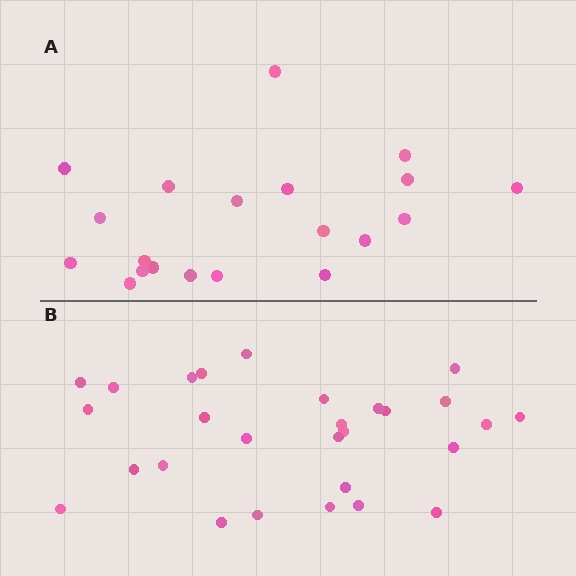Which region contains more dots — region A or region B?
Region B (the bottom region) has more dots.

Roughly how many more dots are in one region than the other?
Region B has roughly 8 or so more dots than region A.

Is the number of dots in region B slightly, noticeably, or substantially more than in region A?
Region B has noticeably more, but not dramatically so. The ratio is roughly 1.4 to 1.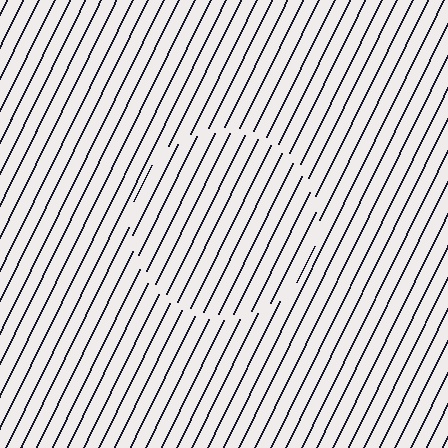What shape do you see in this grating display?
An illusory circle. The interior of the shape contains the same grating, shifted by half a period — the contour is defined by the phase discontinuity where line-ends from the inner and outer gratings abut.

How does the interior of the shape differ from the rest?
The interior of the shape contains the same grating, shifted by half a period — the contour is defined by the phase discontinuity where line-ends from the inner and outer gratings abut.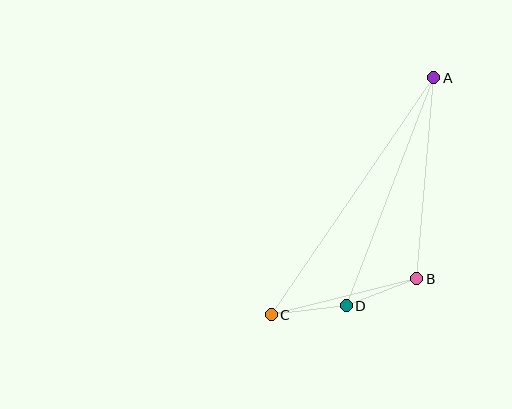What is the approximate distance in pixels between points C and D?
The distance between C and D is approximately 76 pixels.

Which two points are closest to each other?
Points B and D are closest to each other.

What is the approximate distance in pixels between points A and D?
The distance between A and D is approximately 244 pixels.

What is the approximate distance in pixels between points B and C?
The distance between B and C is approximately 150 pixels.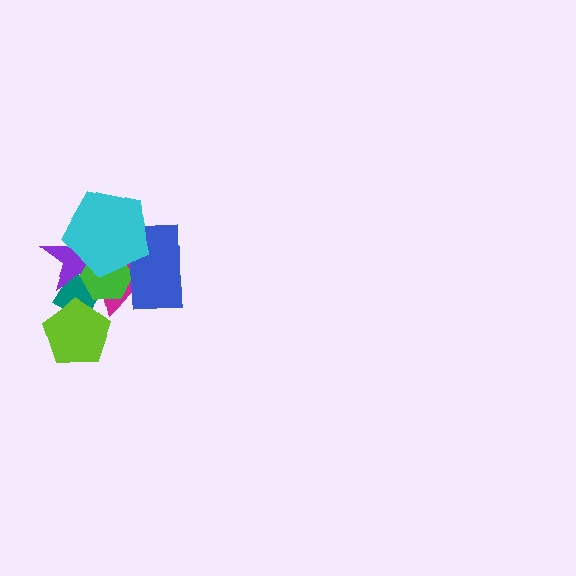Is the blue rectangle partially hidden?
Yes, it is partially covered by another shape.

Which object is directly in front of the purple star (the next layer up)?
The magenta triangle is directly in front of the purple star.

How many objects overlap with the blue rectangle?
3 objects overlap with the blue rectangle.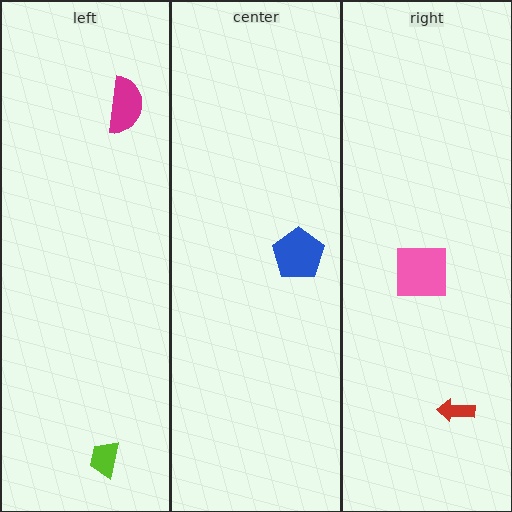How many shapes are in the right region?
2.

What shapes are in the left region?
The magenta semicircle, the lime trapezoid.